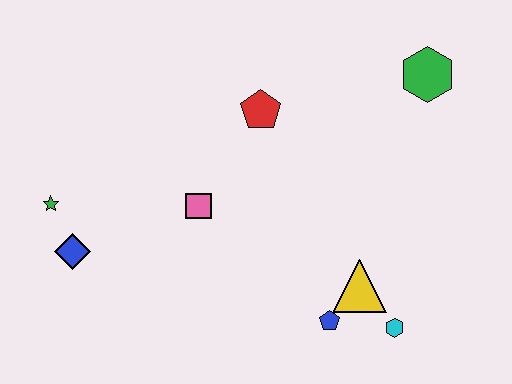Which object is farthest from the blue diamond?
The green hexagon is farthest from the blue diamond.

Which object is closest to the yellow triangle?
The blue pentagon is closest to the yellow triangle.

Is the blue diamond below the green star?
Yes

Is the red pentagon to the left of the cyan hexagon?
Yes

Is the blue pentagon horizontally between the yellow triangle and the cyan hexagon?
No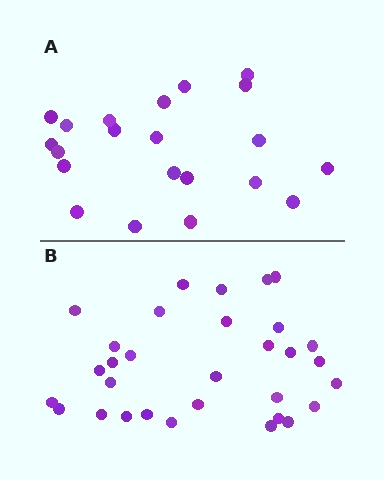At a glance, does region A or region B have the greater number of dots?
Region B (the bottom region) has more dots.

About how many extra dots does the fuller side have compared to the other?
Region B has roughly 10 or so more dots than region A.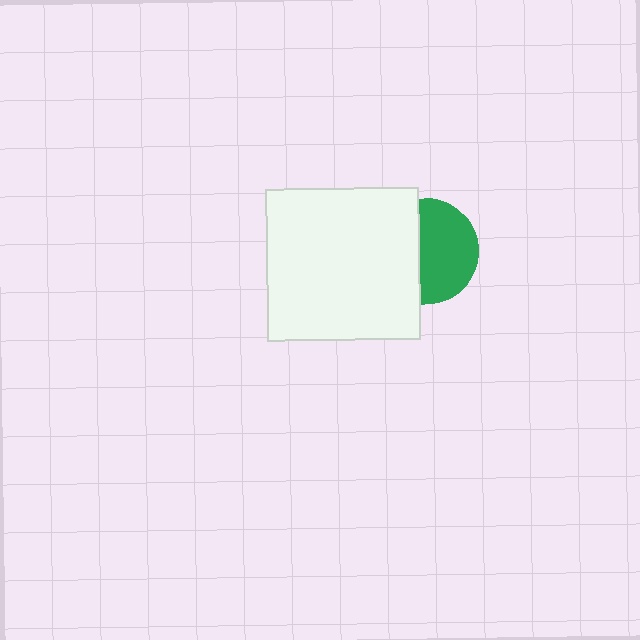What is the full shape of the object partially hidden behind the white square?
The partially hidden object is a green circle.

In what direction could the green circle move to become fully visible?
The green circle could move right. That would shift it out from behind the white square entirely.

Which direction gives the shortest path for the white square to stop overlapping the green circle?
Moving left gives the shortest separation.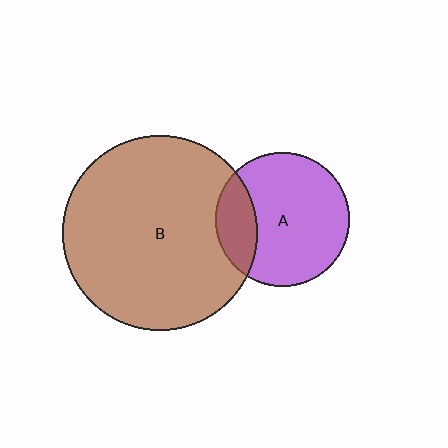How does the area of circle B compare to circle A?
Approximately 2.1 times.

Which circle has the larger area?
Circle B (brown).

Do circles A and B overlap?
Yes.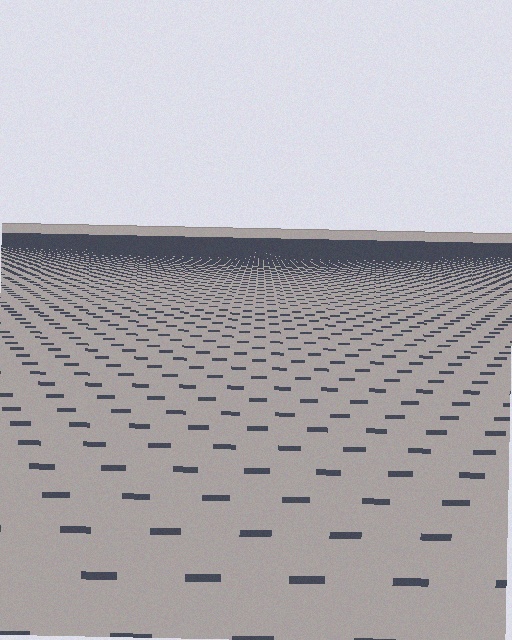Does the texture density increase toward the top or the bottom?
Density increases toward the top.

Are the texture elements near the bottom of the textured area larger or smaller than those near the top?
Larger. Near the bottom, elements are closer to the viewer and appear at a bigger on-screen size.